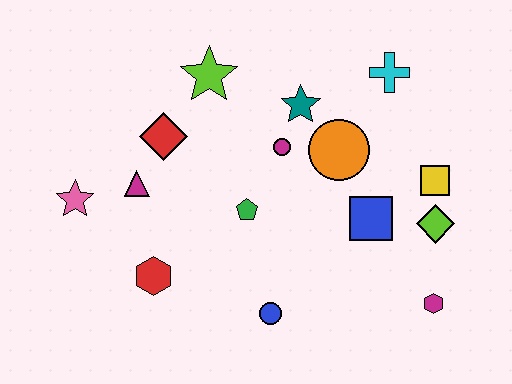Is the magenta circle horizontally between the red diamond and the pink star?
No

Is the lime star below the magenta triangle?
No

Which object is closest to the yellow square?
The lime diamond is closest to the yellow square.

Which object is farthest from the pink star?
The magenta hexagon is farthest from the pink star.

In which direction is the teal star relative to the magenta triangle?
The teal star is to the right of the magenta triangle.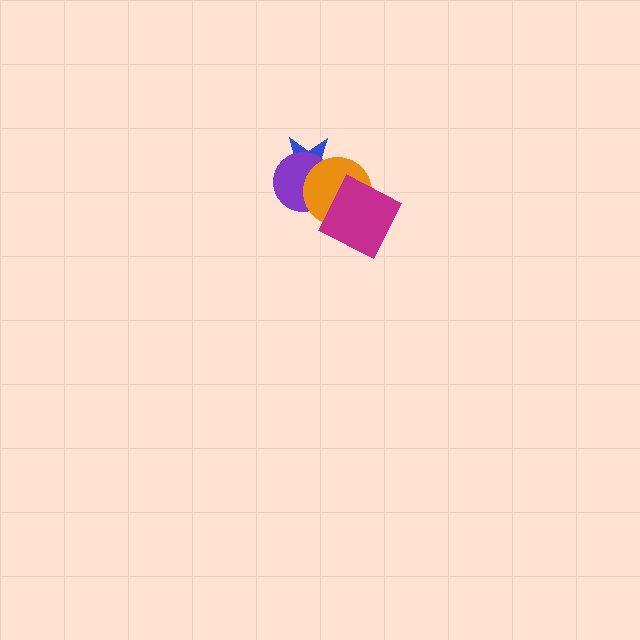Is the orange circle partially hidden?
Yes, it is partially covered by another shape.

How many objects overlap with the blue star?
2 objects overlap with the blue star.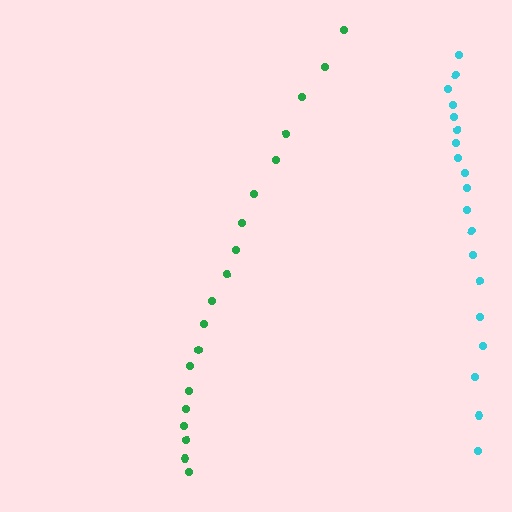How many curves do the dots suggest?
There are 2 distinct paths.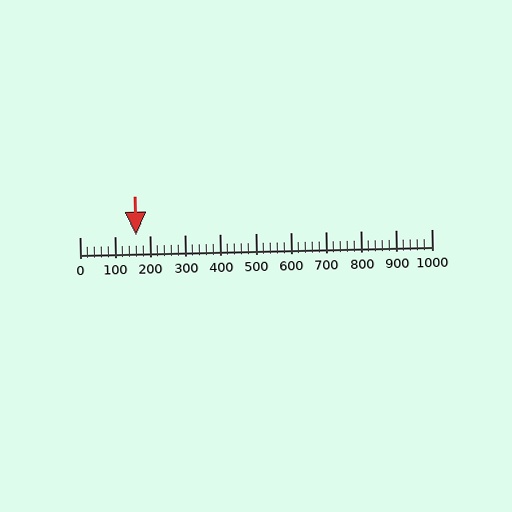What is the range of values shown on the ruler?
The ruler shows values from 0 to 1000.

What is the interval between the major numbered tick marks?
The major tick marks are spaced 100 units apart.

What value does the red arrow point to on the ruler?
The red arrow points to approximately 160.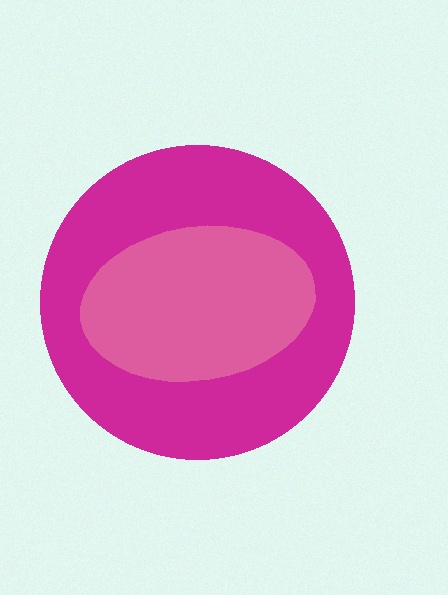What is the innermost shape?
The pink ellipse.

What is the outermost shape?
The magenta circle.